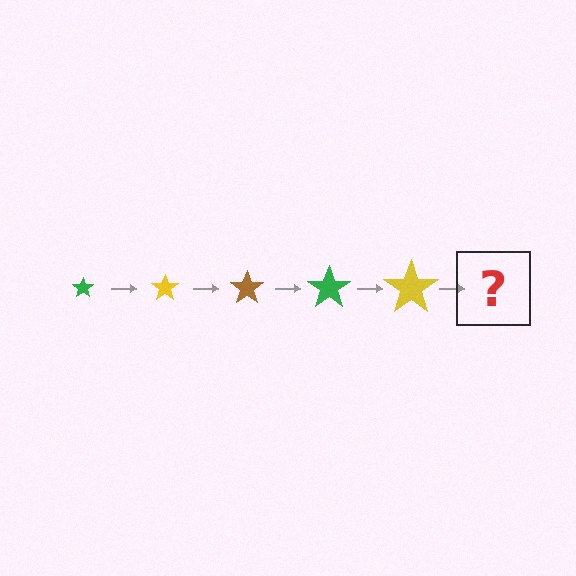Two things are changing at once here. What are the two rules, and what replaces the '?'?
The two rules are that the star grows larger each step and the color cycles through green, yellow, and brown. The '?' should be a brown star, larger than the previous one.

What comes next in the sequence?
The next element should be a brown star, larger than the previous one.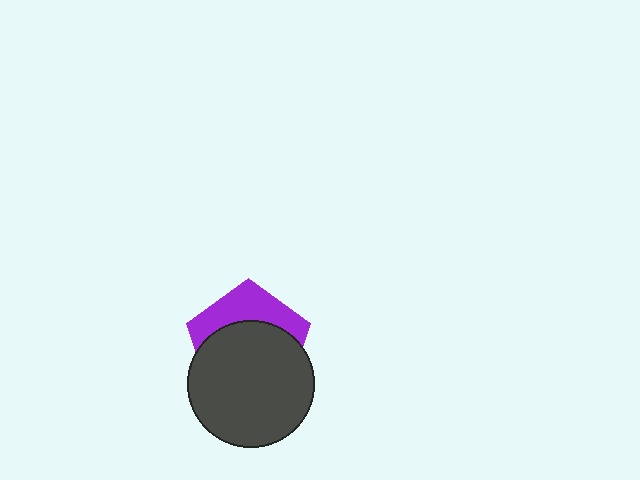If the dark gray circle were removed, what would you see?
You would see the complete purple pentagon.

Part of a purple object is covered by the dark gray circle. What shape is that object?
It is a pentagon.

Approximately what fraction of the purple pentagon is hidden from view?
Roughly 64% of the purple pentagon is hidden behind the dark gray circle.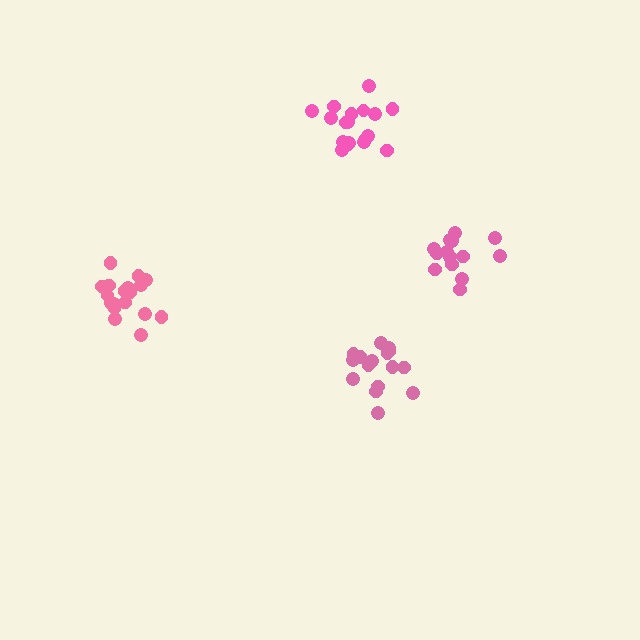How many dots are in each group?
Group 1: 14 dots, Group 2: 16 dots, Group 3: 18 dots, Group 4: 18 dots (66 total).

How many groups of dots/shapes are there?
There are 4 groups.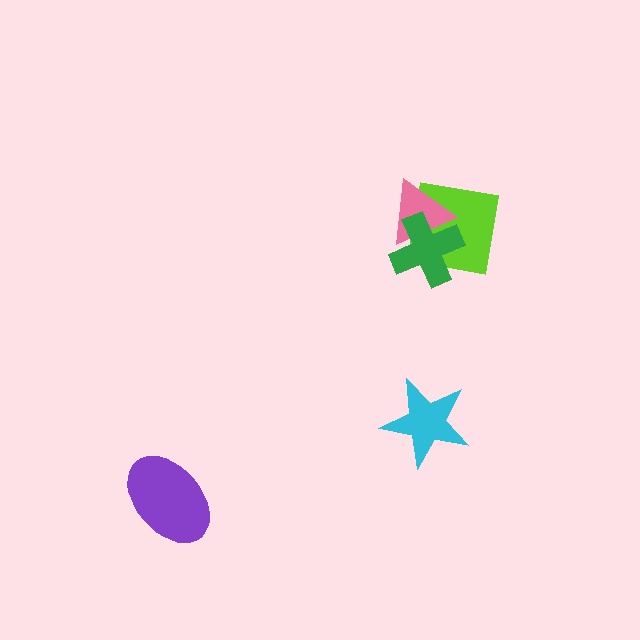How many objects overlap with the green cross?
2 objects overlap with the green cross.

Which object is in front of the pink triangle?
The green cross is in front of the pink triangle.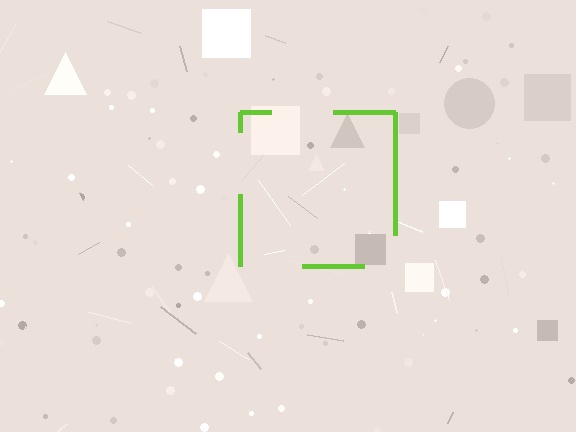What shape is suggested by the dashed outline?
The dashed outline suggests a square.